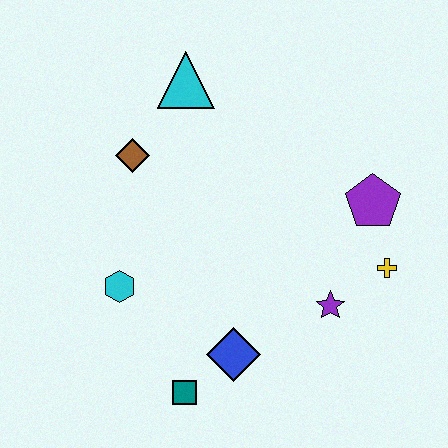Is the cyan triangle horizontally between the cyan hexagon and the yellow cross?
Yes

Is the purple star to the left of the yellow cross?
Yes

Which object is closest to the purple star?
The yellow cross is closest to the purple star.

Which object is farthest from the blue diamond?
The cyan triangle is farthest from the blue diamond.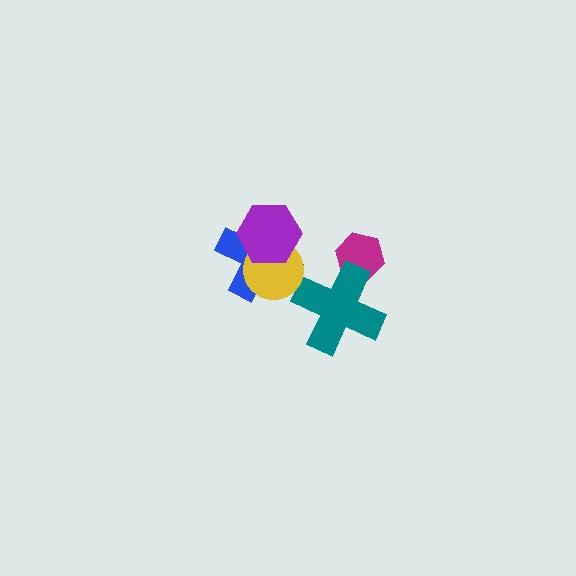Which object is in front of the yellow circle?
The purple hexagon is in front of the yellow circle.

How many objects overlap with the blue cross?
2 objects overlap with the blue cross.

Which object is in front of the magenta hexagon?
The teal cross is in front of the magenta hexagon.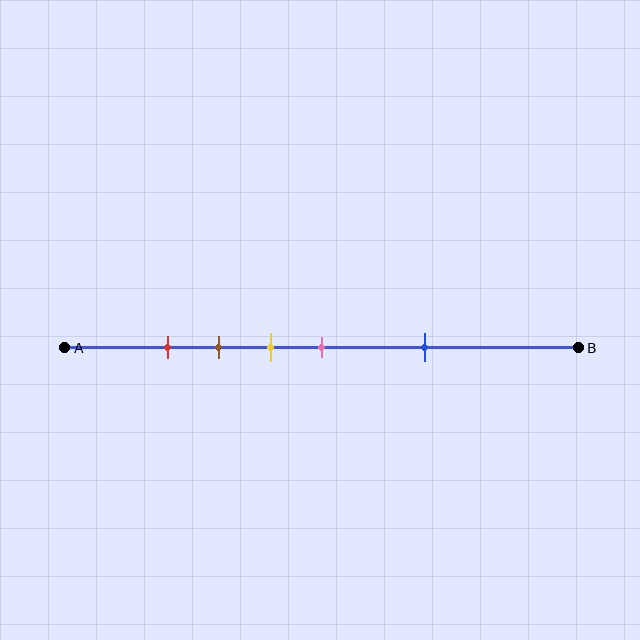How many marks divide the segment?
There are 5 marks dividing the segment.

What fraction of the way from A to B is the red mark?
The red mark is approximately 20% (0.2) of the way from A to B.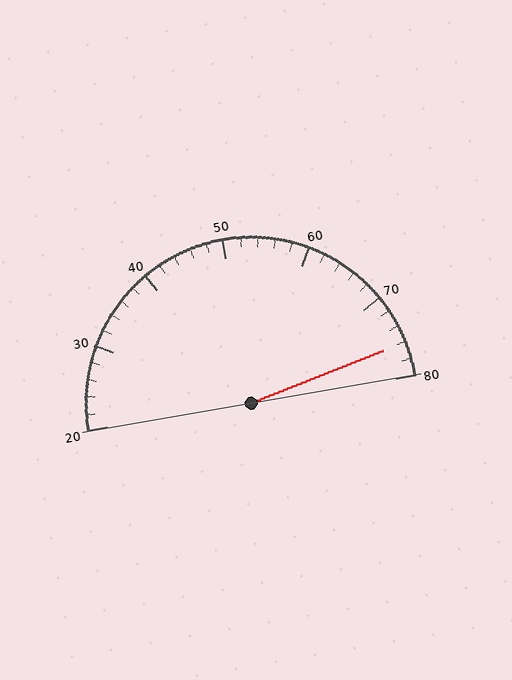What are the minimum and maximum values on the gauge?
The gauge ranges from 20 to 80.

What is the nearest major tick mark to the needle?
The nearest major tick mark is 80.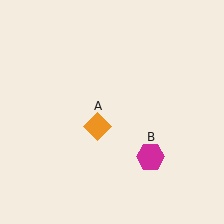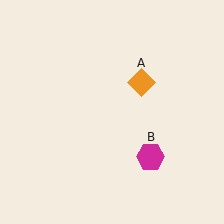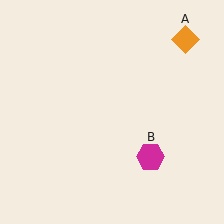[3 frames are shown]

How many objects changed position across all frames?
1 object changed position: orange diamond (object A).